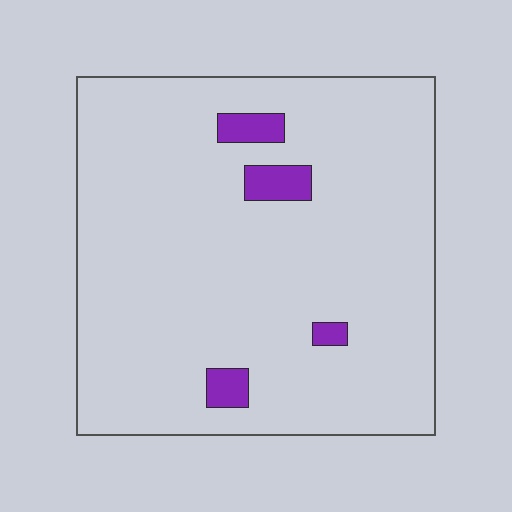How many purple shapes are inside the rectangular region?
4.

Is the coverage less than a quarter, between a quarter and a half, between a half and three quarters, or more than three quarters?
Less than a quarter.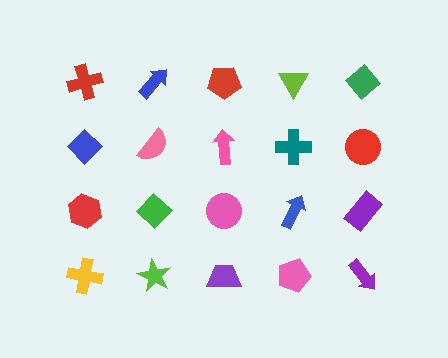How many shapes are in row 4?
5 shapes.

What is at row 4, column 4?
A pink pentagon.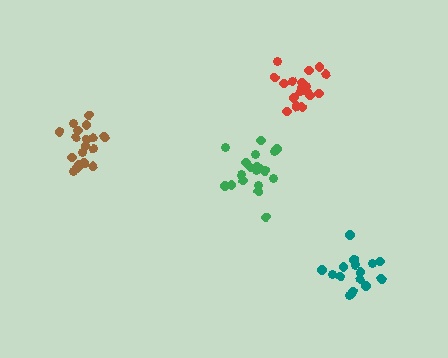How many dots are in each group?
Group 1: 18 dots, Group 2: 19 dots, Group 3: 16 dots, Group 4: 18 dots (71 total).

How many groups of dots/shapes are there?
There are 4 groups.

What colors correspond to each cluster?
The clusters are colored: green, brown, teal, red.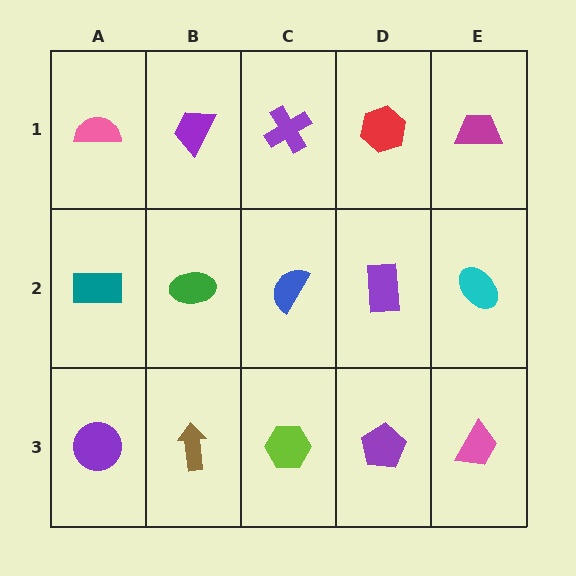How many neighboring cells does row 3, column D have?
3.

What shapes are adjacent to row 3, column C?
A blue semicircle (row 2, column C), a brown arrow (row 3, column B), a purple pentagon (row 3, column D).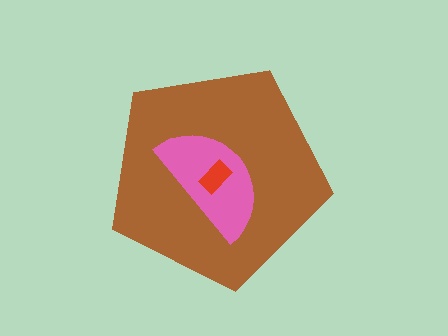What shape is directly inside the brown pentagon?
The pink semicircle.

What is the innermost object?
The red rectangle.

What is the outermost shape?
The brown pentagon.